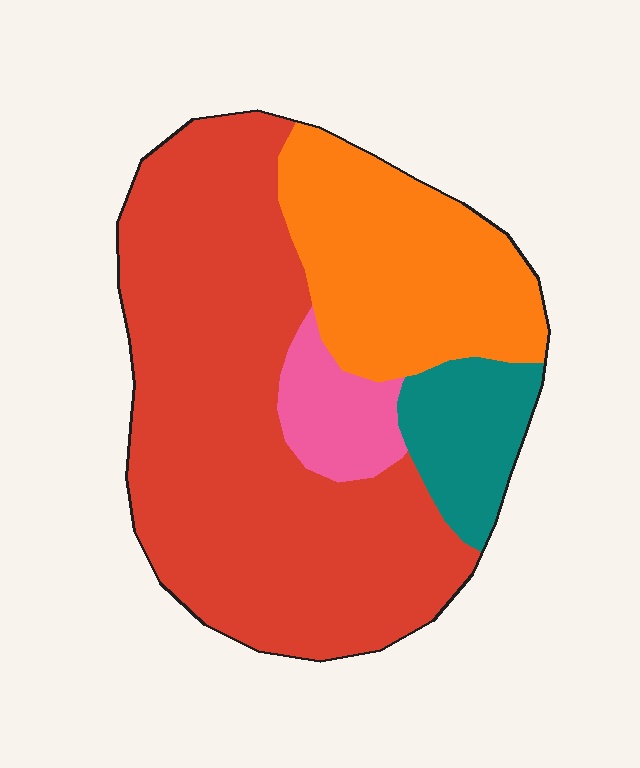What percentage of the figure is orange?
Orange covers about 25% of the figure.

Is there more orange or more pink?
Orange.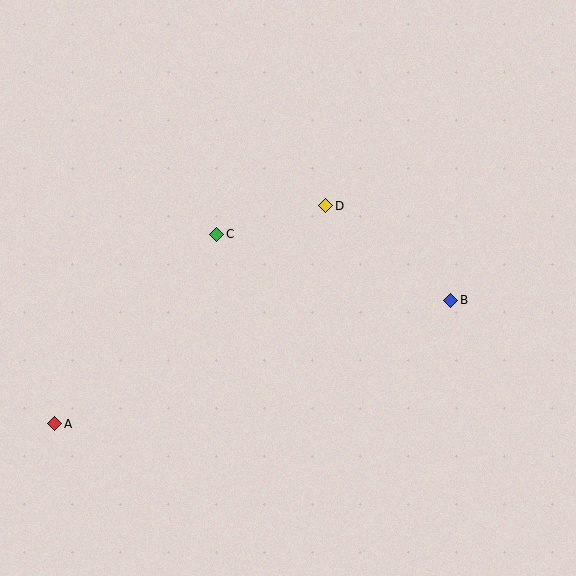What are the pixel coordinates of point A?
Point A is at (55, 424).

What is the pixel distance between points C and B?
The distance between C and B is 243 pixels.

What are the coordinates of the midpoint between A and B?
The midpoint between A and B is at (253, 362).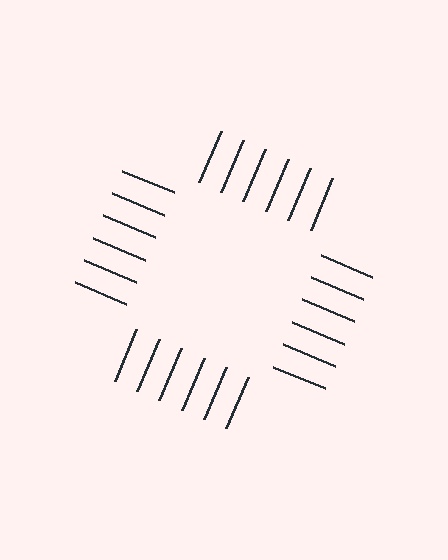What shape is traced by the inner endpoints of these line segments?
An illusory square — the line segments terminate on its edges but no continuous stroke is drawn.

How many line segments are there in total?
24 — 6 along each of the 4 edges.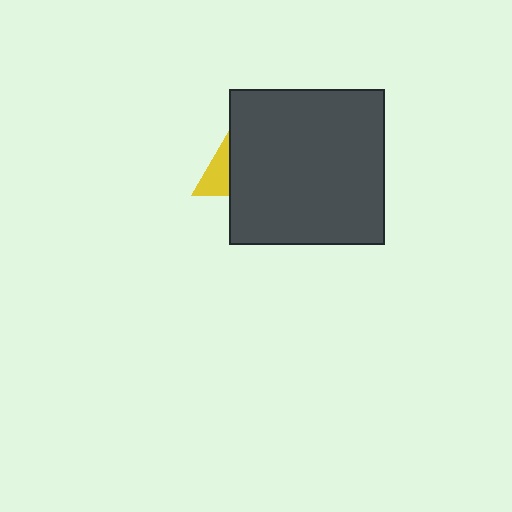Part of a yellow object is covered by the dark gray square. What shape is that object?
It is a triangle.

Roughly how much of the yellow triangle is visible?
A small part of it is visible (roughly 31%).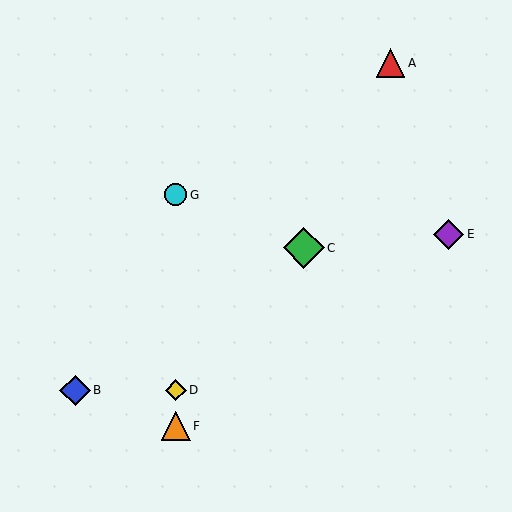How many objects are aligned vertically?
3 objects (D, F, G) are aligned vertically.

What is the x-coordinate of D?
Object D is at x≈176.